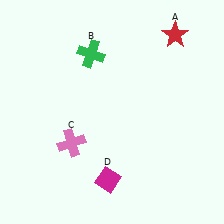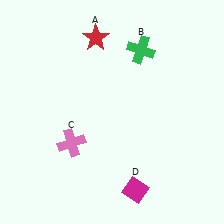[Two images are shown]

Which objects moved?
The objects that moved are: the red star (A), the green cross (B), the magenta diamond (D).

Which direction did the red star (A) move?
The red star (A) moved left.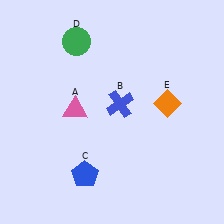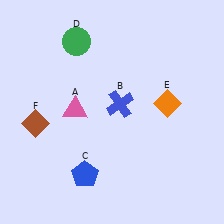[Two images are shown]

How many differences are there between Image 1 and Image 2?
There is 1 difference between the two images.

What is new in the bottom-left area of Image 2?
A brown diamond (F) was added in the bottom-left area of Image 2.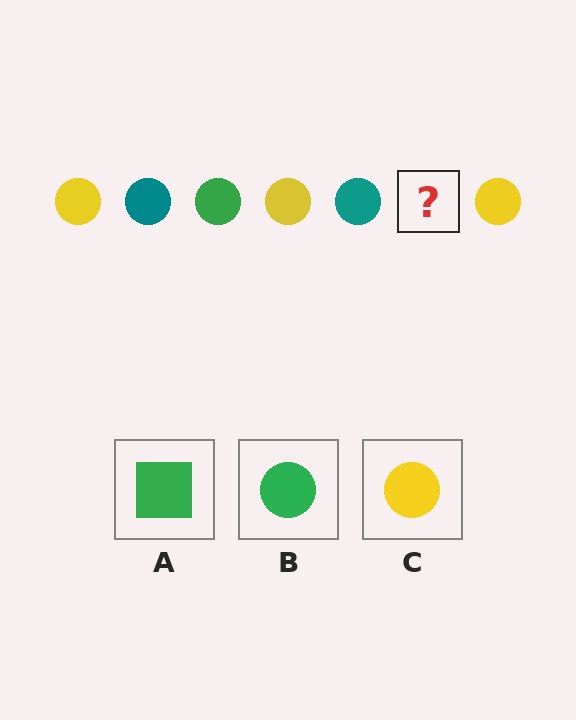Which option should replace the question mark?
Option B.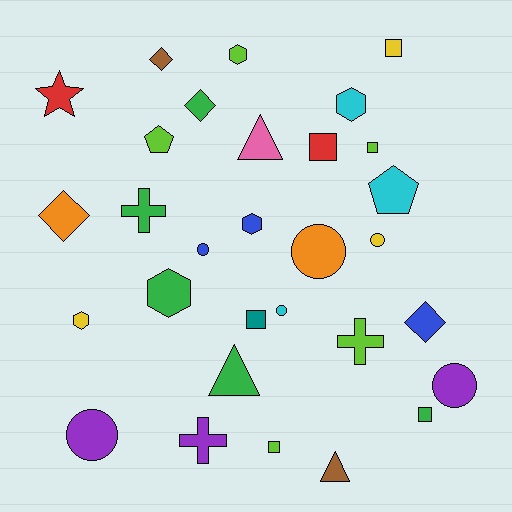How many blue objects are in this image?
There are 3 blue objects.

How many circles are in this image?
There are 6 circles.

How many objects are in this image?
There are 30 objects.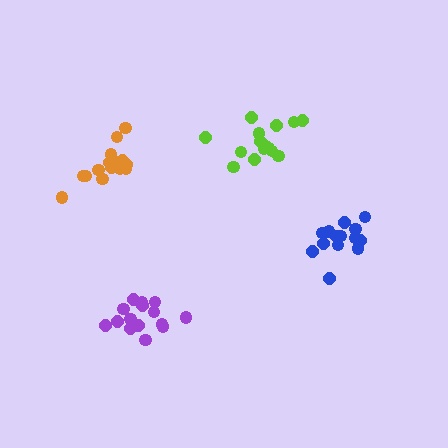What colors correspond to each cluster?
The clusters are colored: purple, blue, orange, lime.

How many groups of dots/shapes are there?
There are 4 groups.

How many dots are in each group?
Group 1: 15 dots, Group 2: 14 dots, Group 3: 16 dots, Group 4: 15 dots (60 total).